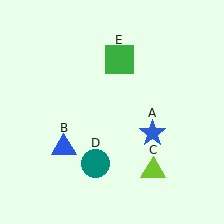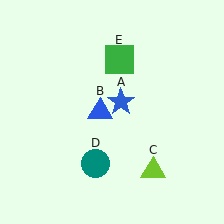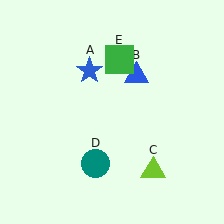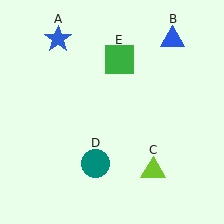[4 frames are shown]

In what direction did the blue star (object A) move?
The blue star (object A) moved up and to the left.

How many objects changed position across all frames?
2 objects changed position: blue star (object A), blue triangle (object B).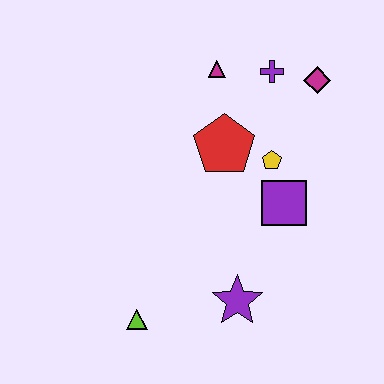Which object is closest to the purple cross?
The magenta diamond is closest to the purple cross.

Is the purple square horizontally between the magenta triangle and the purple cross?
No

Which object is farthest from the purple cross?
The lime triangle is farthest from the purple cross.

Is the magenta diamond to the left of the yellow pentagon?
No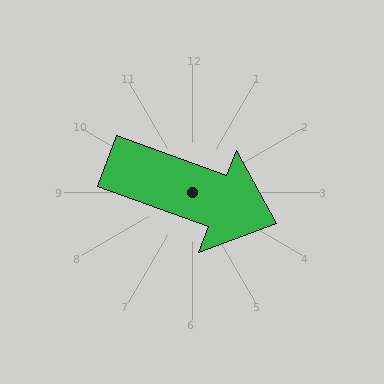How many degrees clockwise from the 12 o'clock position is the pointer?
Approximately 110 degrees.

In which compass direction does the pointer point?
East.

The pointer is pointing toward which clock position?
Roughly 4 o'clock.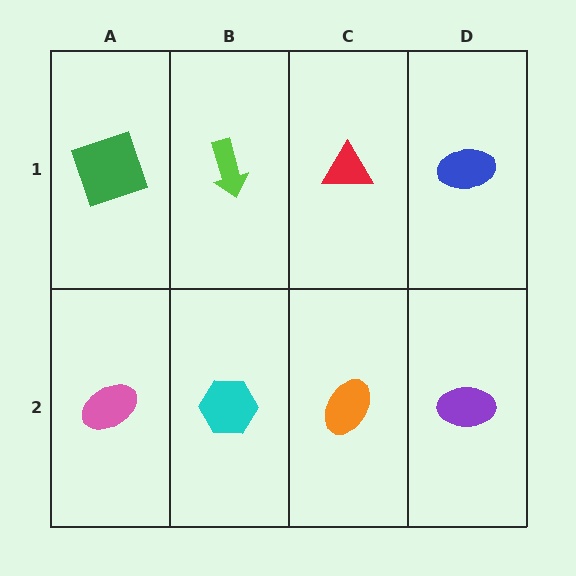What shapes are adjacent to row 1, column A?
A pink ellipse (row 2, column A), a lime arrow (row 1, column B).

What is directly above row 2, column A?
A green square.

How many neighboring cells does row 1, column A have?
2.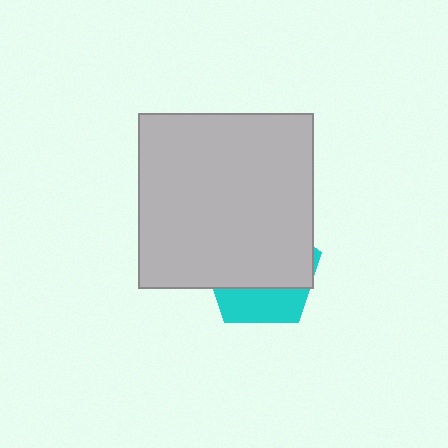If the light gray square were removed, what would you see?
You would see the complete cyan pentagon.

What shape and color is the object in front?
The object in front is a light gray square.